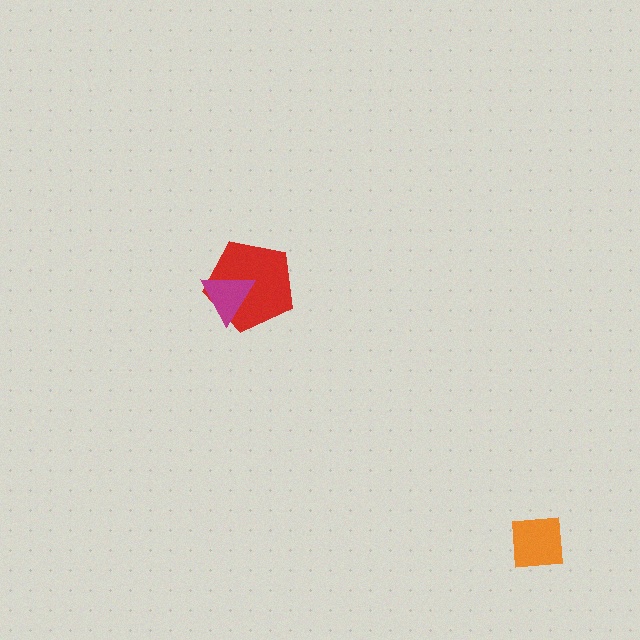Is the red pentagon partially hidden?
Yes, it is partially covered by another shape.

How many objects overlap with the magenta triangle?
1 object overlaps with the magenta triangle.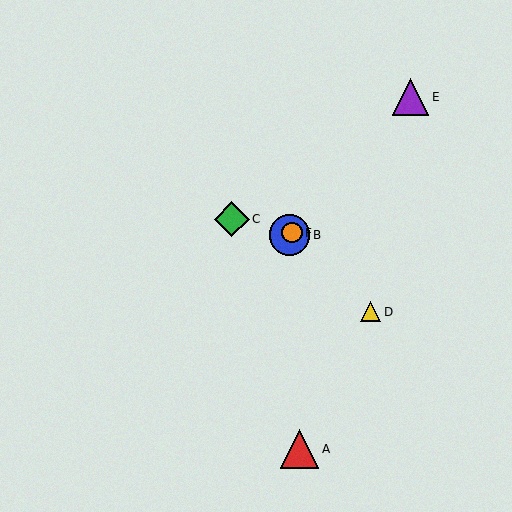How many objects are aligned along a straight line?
3 objects (B, E, F) are aligned along a straight line.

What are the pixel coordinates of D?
Object D is at (370, 312).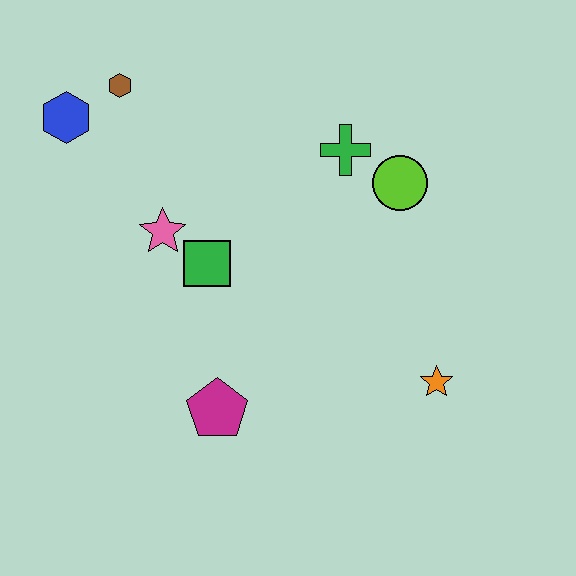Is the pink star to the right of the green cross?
No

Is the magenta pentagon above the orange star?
No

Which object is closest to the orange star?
The lime circle is closest to the orange star.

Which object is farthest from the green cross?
The magenta pentagon is farthest from the green cross.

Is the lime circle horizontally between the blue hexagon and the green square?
No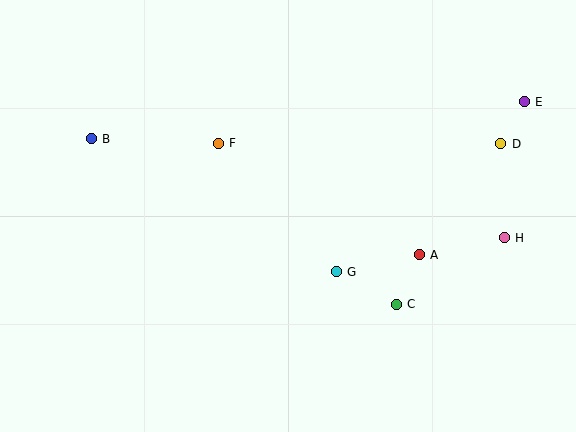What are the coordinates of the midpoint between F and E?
The midpoint between F and E is at (371, 122).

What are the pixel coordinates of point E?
Point E is at (524, 102).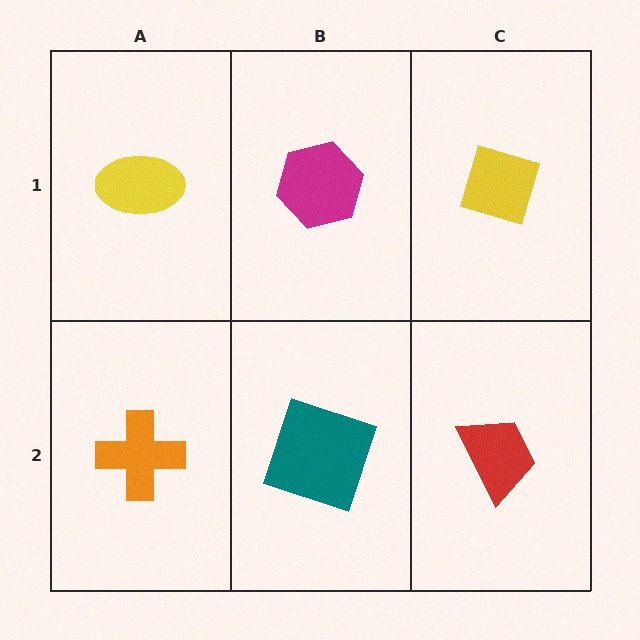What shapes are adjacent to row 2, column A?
A yellow ellipse (row 1, column A), a teal square (row 2, column B).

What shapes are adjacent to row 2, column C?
A yellow diamond (row 1, column C), a teal square (row 2, column B).